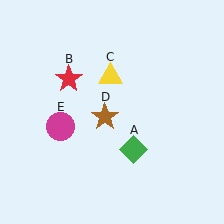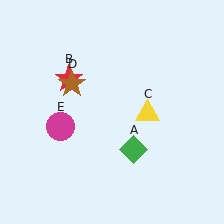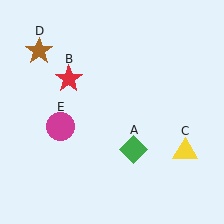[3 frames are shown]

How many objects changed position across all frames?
2 objects changed position: yellow triangle (object C), brown star (object D).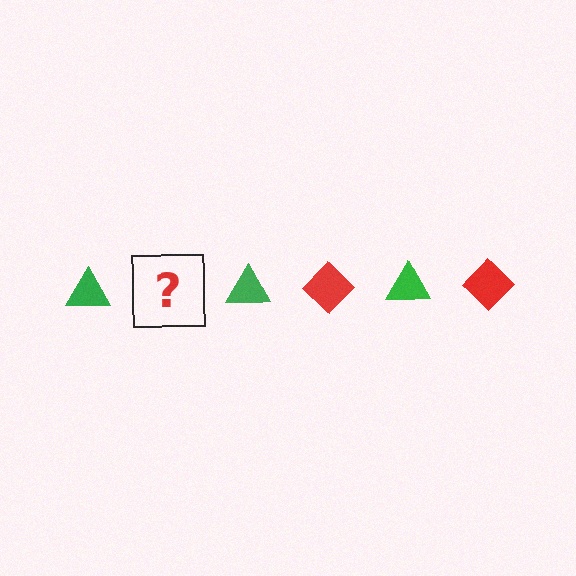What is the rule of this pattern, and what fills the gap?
The rule is that the pattern alternates between green triangle and red diamond. The gap should be filled with a red diamond.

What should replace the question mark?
The question mark should be replaced with a red diamond.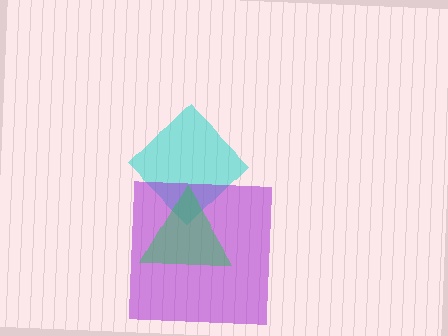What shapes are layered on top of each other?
The layered shapes are: a cyan diamond, a purple square, a green triangle.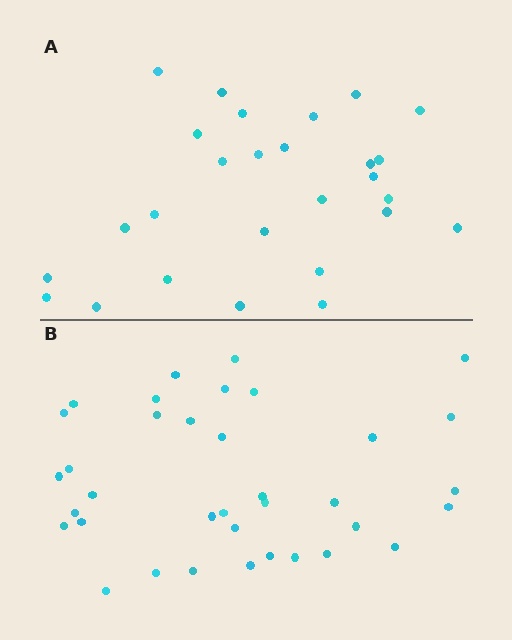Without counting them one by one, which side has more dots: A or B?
Region B (the bottom region) has more dots.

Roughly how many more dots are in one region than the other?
Region B has roughly 8 or so more dots than region A.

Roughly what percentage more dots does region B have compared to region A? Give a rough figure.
About 35% more.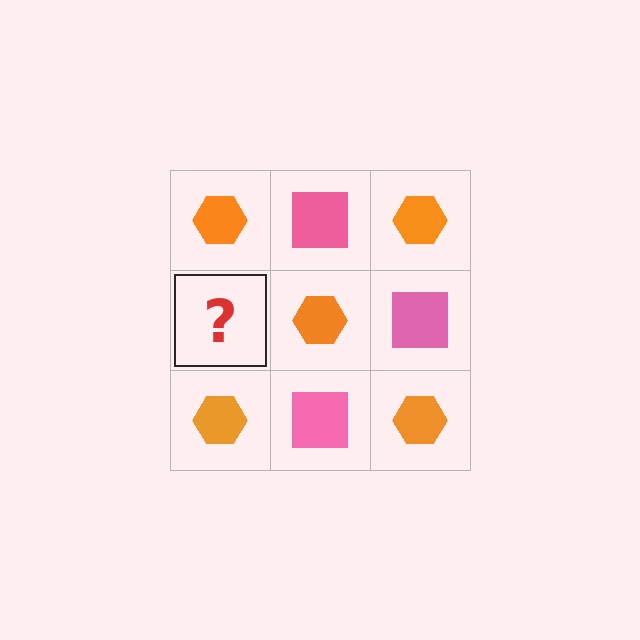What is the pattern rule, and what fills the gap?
The rule is that it alternates orange hexagon and pink square in a checkerboard pattern. The gap should be filled with a pink square.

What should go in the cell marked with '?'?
The missing cell should contain a pink square.